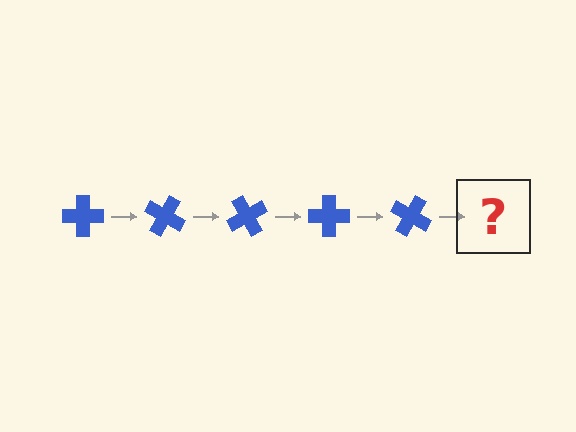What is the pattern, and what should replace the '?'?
The pattern is that the cross rotates 30 degrees each step. The '?' should be a blue cross rotated 150 degrees.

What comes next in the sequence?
The next element should be a blue cross rotated 150 degrees.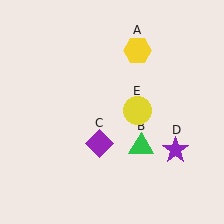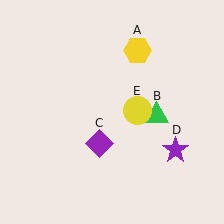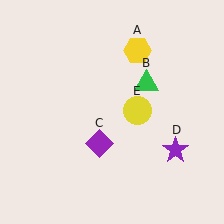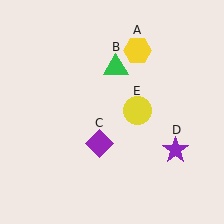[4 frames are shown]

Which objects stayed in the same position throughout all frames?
Yellow hexagon (object A) and purple diamond (object C) and purple star (object D) and yellow circle (object E) remained stationary.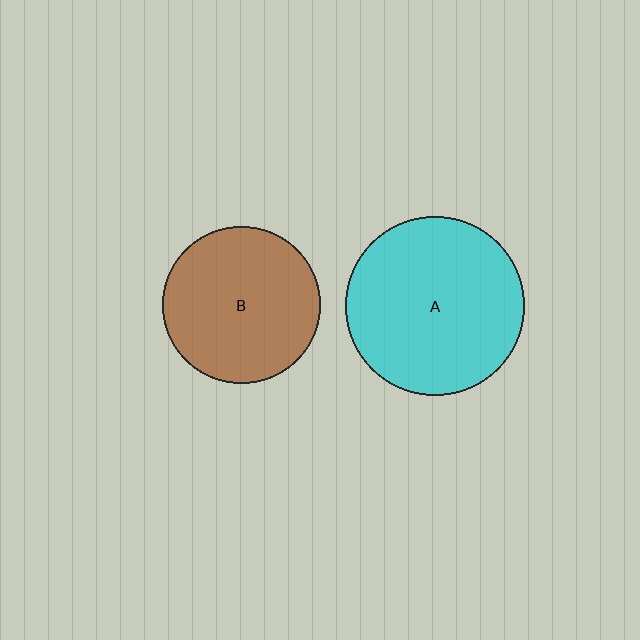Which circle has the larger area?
Circle A (cyan).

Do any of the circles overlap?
No, none of the circles overlap.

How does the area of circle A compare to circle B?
Approximately 1.3 times.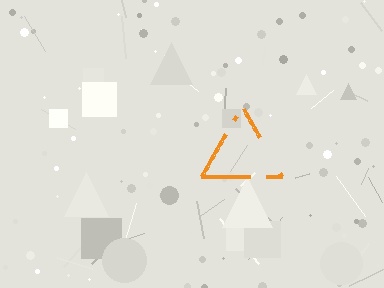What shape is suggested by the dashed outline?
The dashed outline suggests a triangle.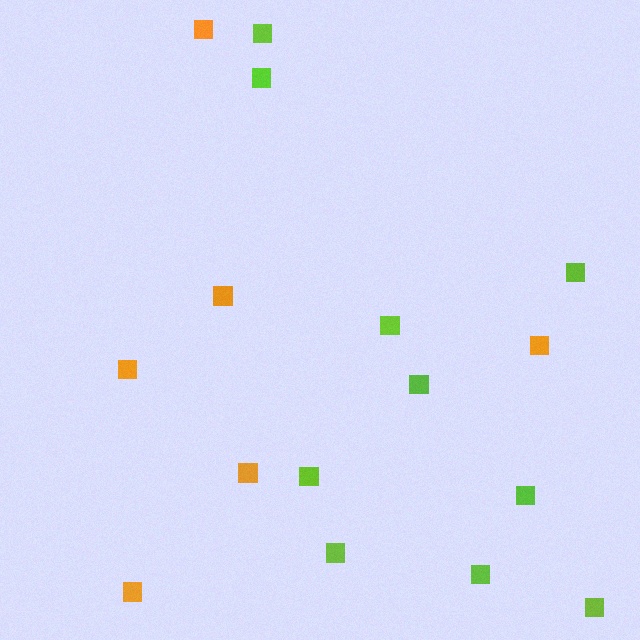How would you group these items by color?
There are 2 groups: one group of orange squares (6) and one group of lime squares (10).